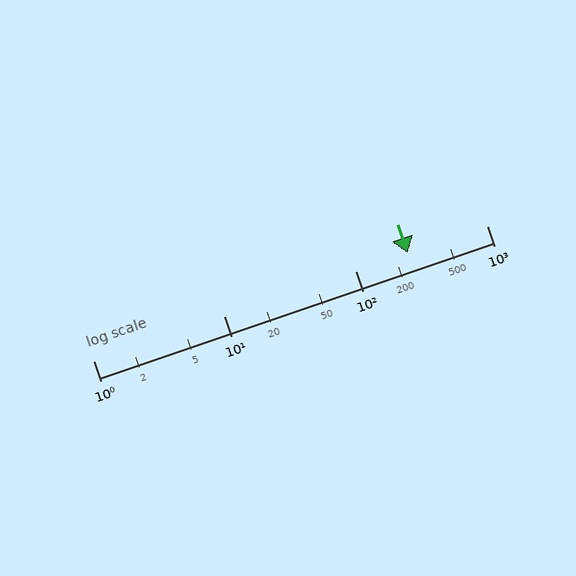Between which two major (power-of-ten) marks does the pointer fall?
The pointer is between 100 and 1000.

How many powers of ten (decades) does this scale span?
The scale spans 3 decades, from 1 to 1000.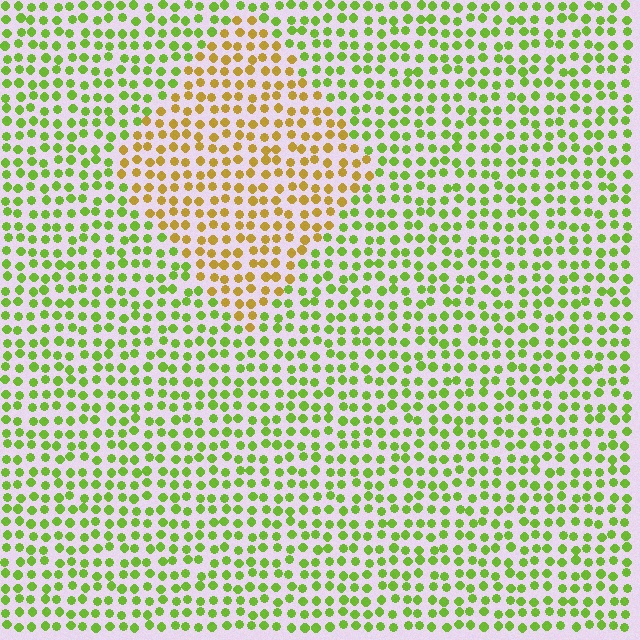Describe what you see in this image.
The image is filled with small lime elements in a uniform arrangement. A diamond-shaped region is visible where the elements are tinted to a slightly different hue, forming a subtle color boundary.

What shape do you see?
I see a diamond.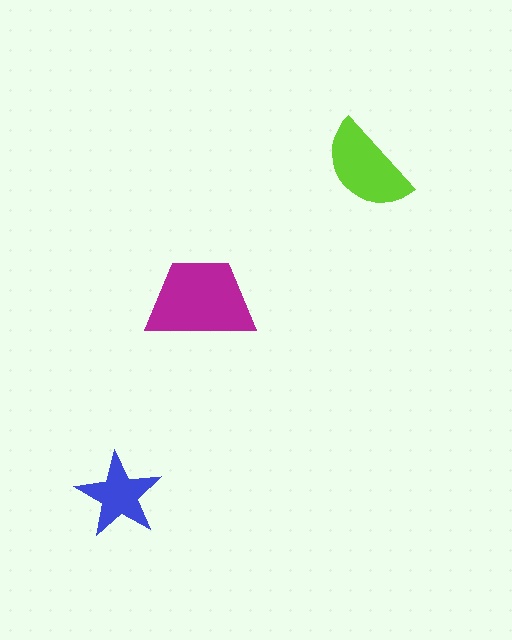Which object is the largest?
The magenta trapezoid.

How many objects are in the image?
There are 3 objects in the image.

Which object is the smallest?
The blue star.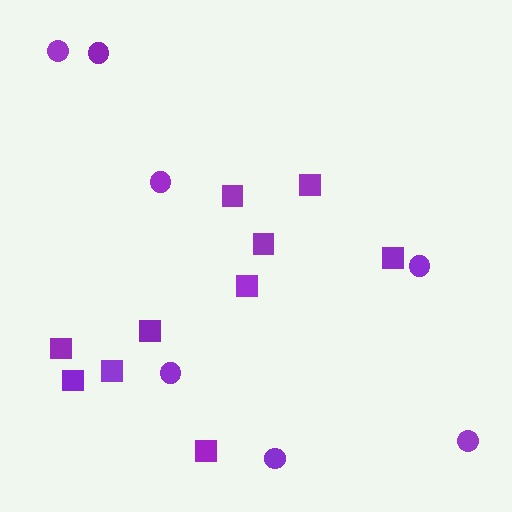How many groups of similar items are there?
There are 2 groups: one group of circles (7) and one group of squares (10).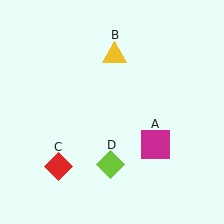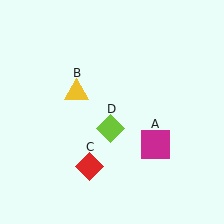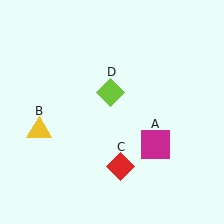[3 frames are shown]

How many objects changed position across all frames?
3 objects changed position: yellow triangle (object B), red diamond (object C), lime diamond (object D).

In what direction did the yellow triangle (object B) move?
The yellow triangle (object B) moved down and to the left.